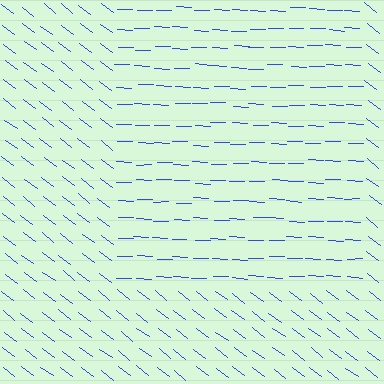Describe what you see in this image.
The image is filled with small blue line segments. A rectangle region in the image has lines oriented differently from the surrounding lines, creating a visible texture boundary.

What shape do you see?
I see a rectangle.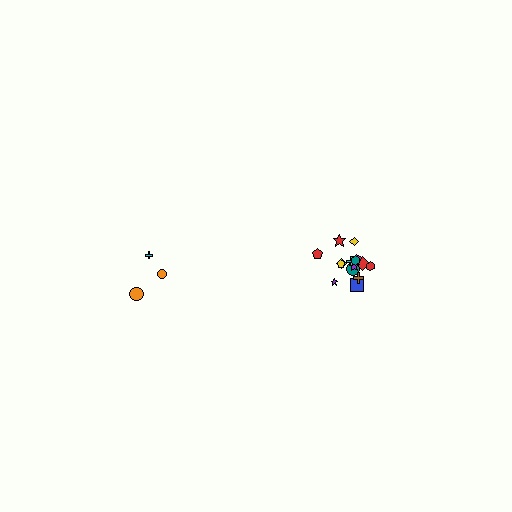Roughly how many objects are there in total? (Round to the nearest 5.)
Roughly 20 objects in total.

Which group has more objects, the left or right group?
The right group.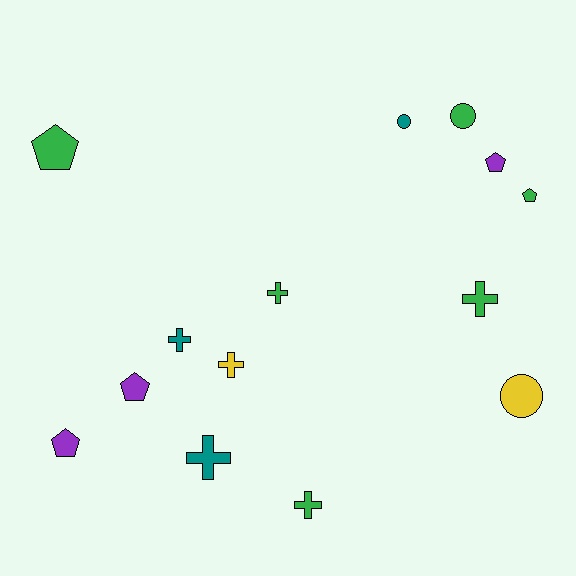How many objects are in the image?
There are 14 objects.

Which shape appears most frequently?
Cross, with 6 objects.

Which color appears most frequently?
Green, with 6 objects.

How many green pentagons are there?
There are 2 green pentagons.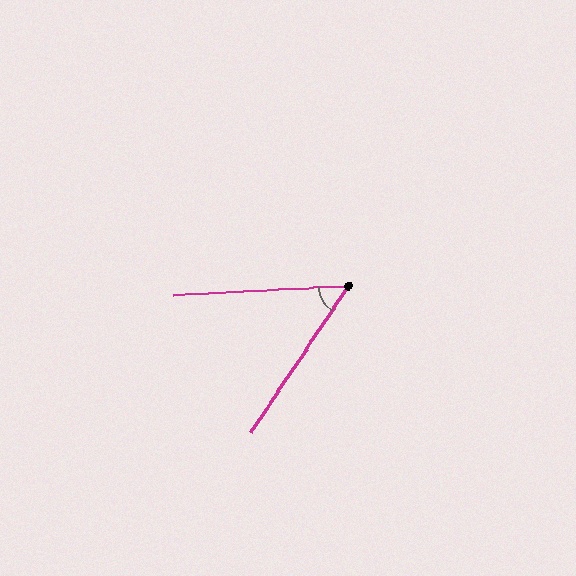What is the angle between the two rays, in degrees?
Approximately 53 degrees.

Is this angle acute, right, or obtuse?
It is acute.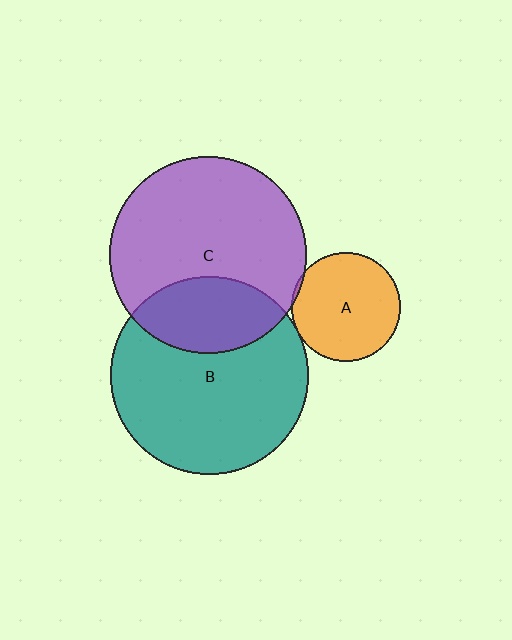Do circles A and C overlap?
Yes.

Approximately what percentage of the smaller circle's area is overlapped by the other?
Approximately 5%.